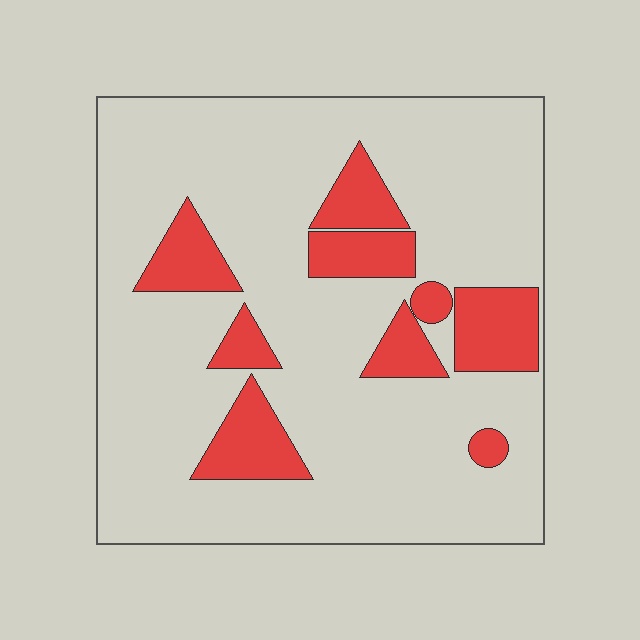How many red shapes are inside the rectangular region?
9.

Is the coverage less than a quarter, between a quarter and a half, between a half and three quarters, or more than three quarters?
Less than a quarter.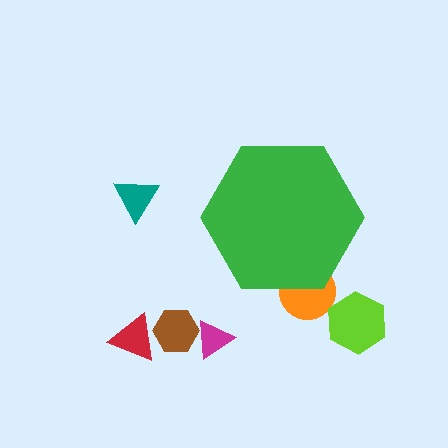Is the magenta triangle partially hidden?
No, the magenta triangle is fully visible.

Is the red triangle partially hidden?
No, the red triangle is fully visible.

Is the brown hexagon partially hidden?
No, the brown hexagon is fully visible.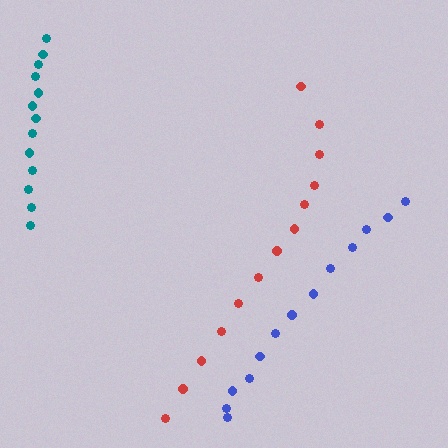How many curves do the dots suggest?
There are 3 distinct paths.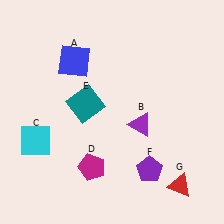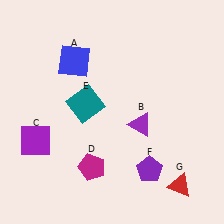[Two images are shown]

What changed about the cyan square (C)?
In Image 1, C is cyan. In Image 2, it changed to purple.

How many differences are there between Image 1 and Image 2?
There is 1 difference between the two images.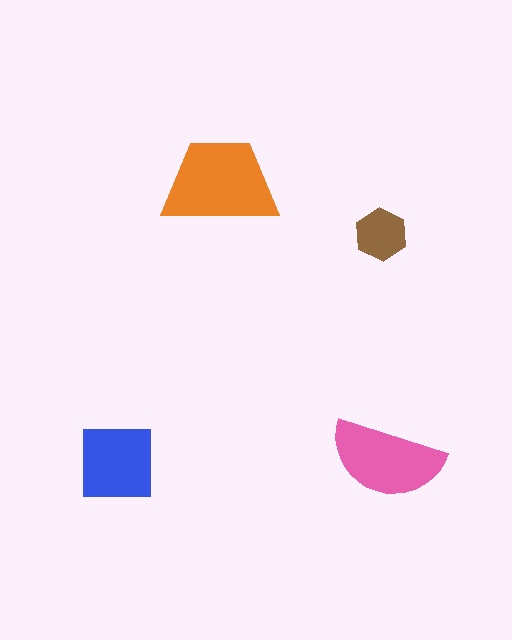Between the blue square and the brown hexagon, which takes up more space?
The blue square.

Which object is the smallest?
The brown hexagon.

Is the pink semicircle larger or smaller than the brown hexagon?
Larger.